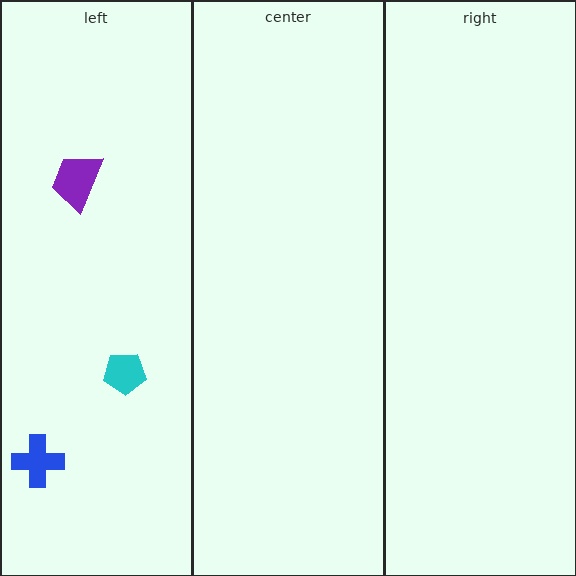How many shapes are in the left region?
3.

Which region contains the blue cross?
The left region.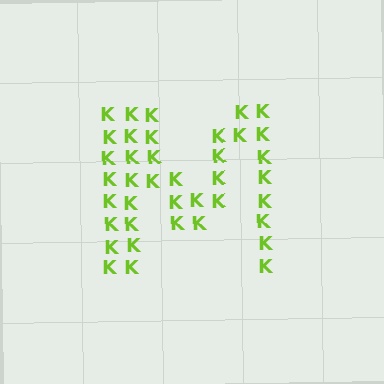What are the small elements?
The small elements are letter K's.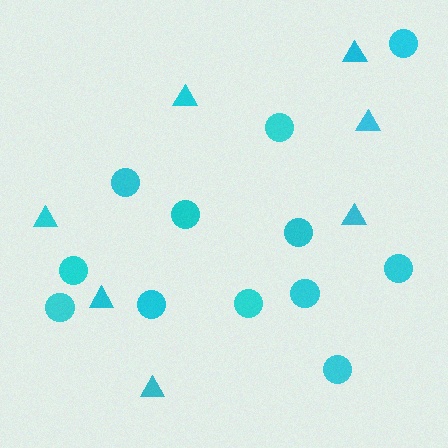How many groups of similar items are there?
There are 2 groups: one group of triangles (7) and one group of circles (12).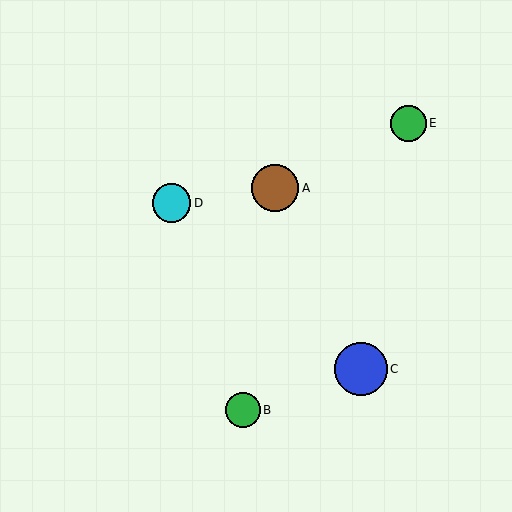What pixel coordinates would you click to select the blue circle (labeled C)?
Click at (361, 369) to select the blue circle C.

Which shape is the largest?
The blue circle (labeled C) is the largest.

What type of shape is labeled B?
Shape B is a green circle.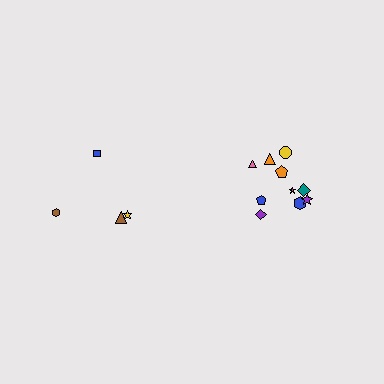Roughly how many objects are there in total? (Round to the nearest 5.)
Roughly 15 objects in total.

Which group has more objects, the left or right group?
The right group.